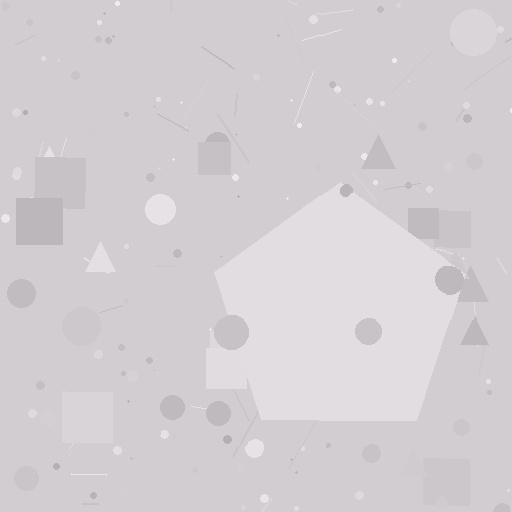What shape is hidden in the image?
A pentagon is hidden in the image.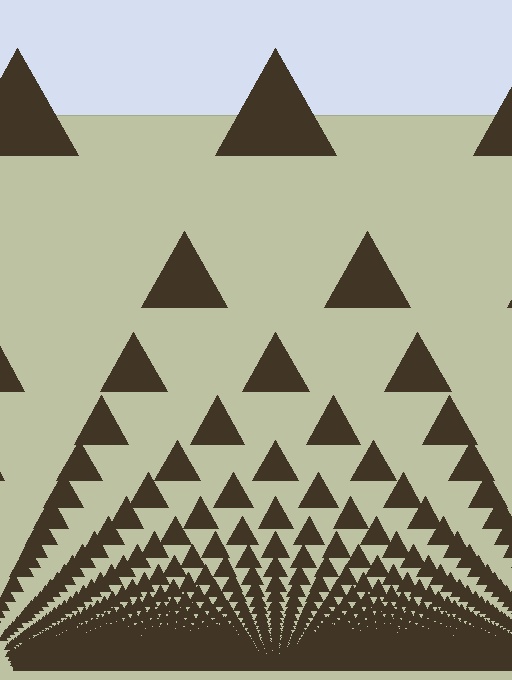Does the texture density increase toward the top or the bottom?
Density increases toward the bottom.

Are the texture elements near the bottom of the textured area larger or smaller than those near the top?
Smaller. The gradient is inverted — elements near the bottom are smaller and denser.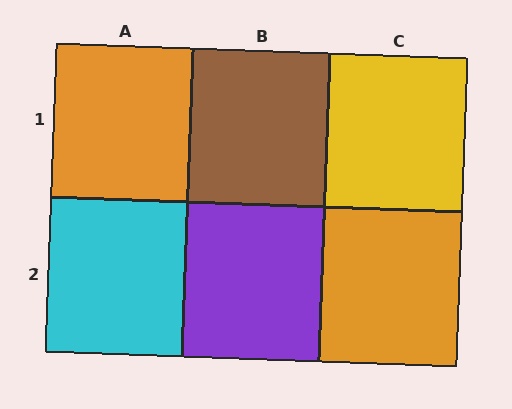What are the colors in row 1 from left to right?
Orange, brown, yellow.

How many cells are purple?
1 cell is purple.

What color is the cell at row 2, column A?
Cyan.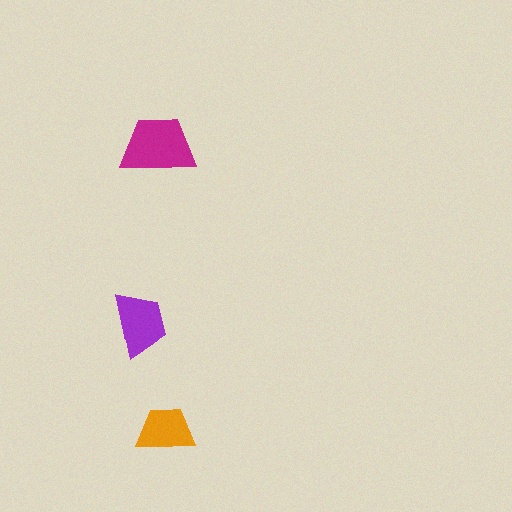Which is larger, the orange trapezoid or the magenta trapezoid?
The magenta one.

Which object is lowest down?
The orange trapezoid is bottommost.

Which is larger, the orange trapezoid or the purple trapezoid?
The purple one.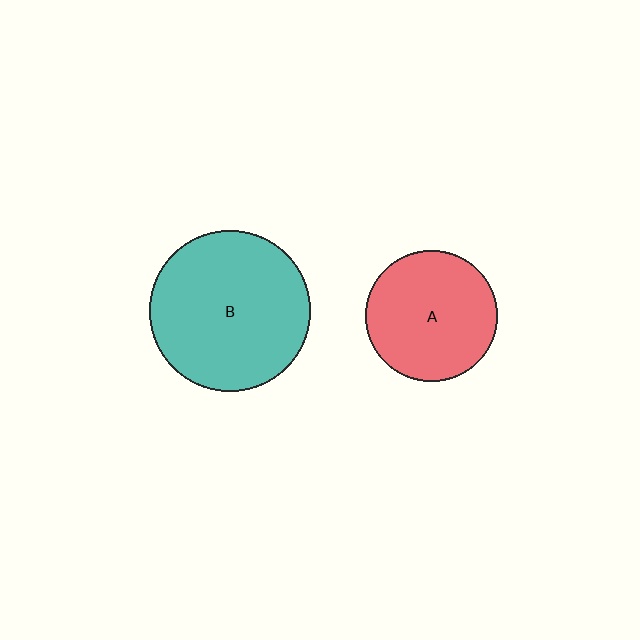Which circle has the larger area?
Circle B (teal).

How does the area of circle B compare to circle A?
Approximately 1.5 times.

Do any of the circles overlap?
No, none of the circles overlap.